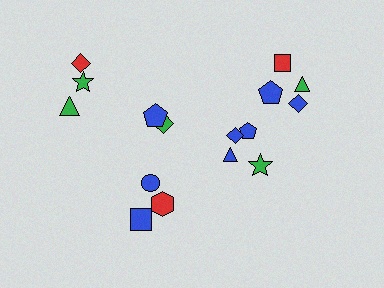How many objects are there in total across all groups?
There are 16 objects.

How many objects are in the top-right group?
There are 8 objects.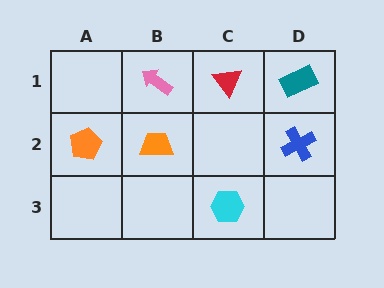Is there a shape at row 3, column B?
No, that cell is empty.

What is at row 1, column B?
A pink arrow.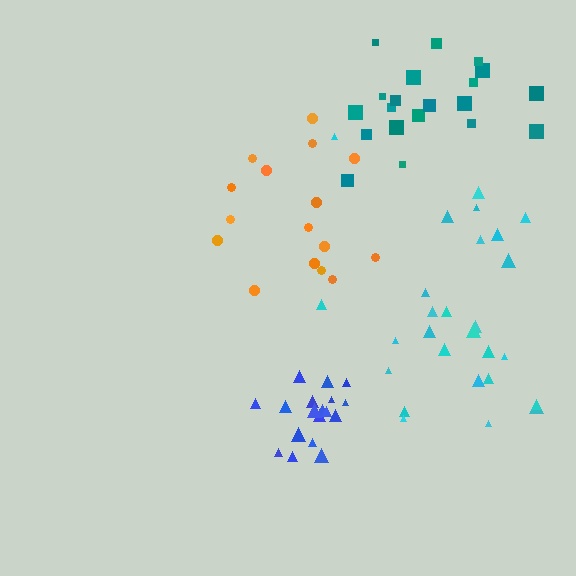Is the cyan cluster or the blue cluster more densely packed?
Blue.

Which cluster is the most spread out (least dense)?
Cyan.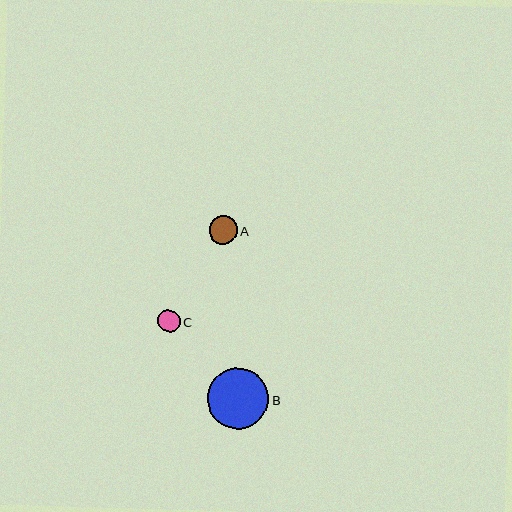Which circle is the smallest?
Circle C is the smallest with a size of approximately 23 pixels.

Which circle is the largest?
Circle B is the largest with a size of approximately 61 pixels.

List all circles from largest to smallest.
From largest to smallest: B, A, C.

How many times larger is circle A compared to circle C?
Circle A is approximately 1.3 times the size of circle C.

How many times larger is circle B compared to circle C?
Circle B is approximately 2.7 times the size of circle C.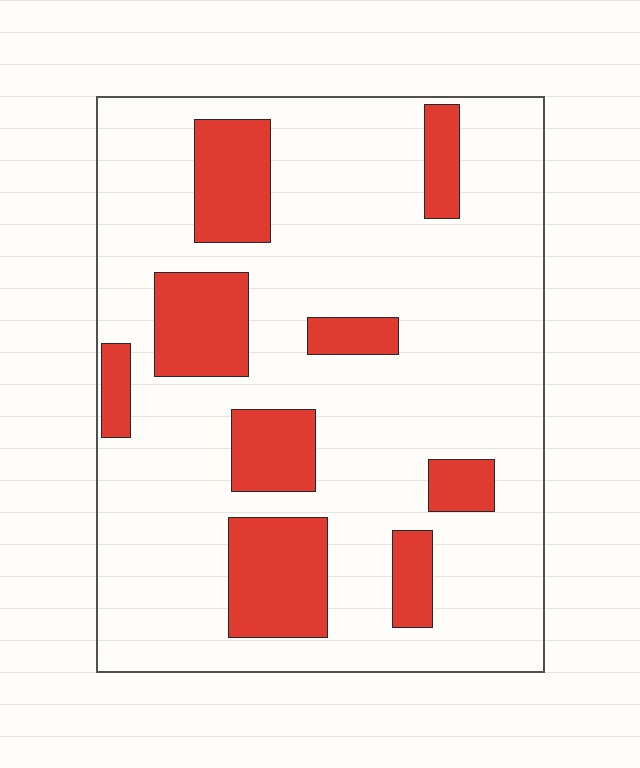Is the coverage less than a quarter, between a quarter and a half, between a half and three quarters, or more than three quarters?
Less than a quarter.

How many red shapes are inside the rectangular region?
9.